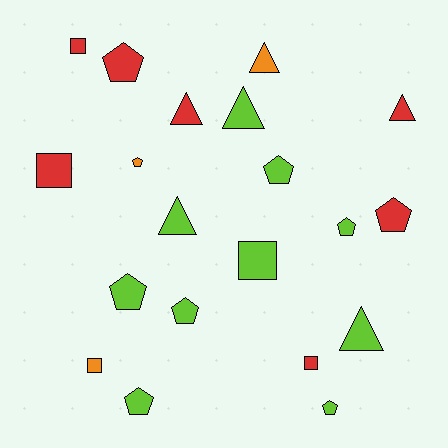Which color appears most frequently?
Lime, with 10 objects.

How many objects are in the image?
There are 20 objects.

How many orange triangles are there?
There is 1 orange triangle.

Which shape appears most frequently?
Pentagon, with 9 objects.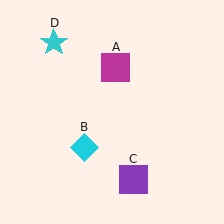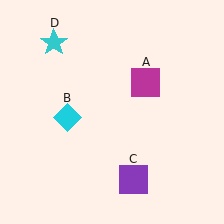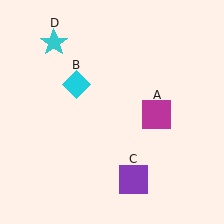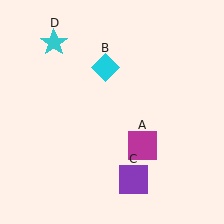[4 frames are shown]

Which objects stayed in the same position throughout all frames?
Purple square (object C) and cyan star (object D) remained stationary.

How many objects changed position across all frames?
2 objects changed position: magenta square (object A), cyan diamond (object B).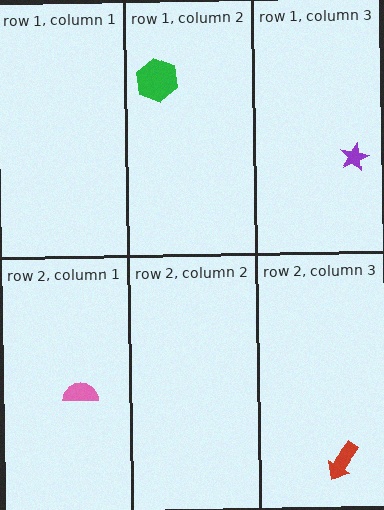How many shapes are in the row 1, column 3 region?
1.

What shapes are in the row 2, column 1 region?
The pink semicircle.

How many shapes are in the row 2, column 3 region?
1.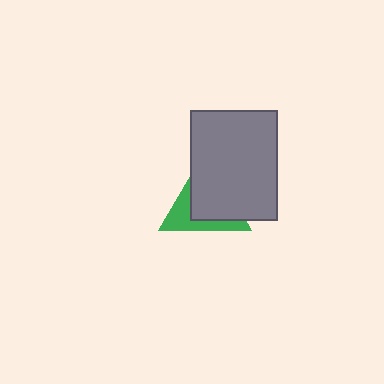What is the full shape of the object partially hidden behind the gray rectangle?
The partially hidden object is a green triangle.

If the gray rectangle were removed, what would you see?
You would see the complete green triangle.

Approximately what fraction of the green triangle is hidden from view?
Roughly 62% of the green triangle is hidden behind the gray rectangle.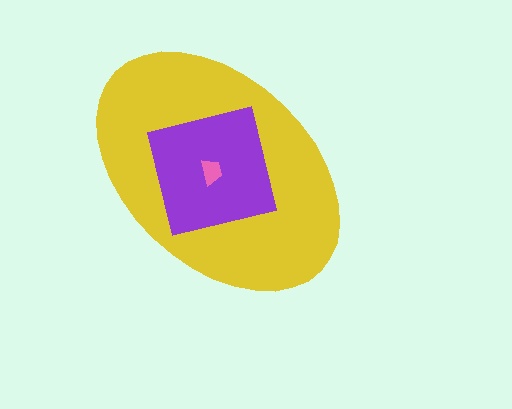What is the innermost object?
The pink trapezoid.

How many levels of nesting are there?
3.